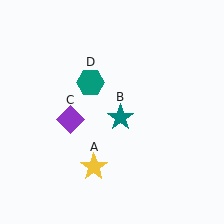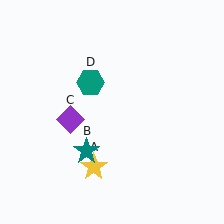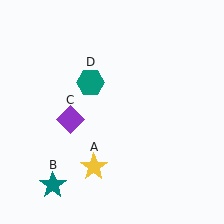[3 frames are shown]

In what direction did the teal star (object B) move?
The teal star (object B) moved down and to the left.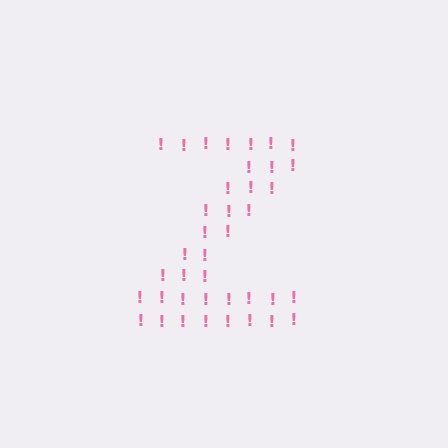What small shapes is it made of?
It is made of small exclamation marks.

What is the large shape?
The large shape is the letter Z.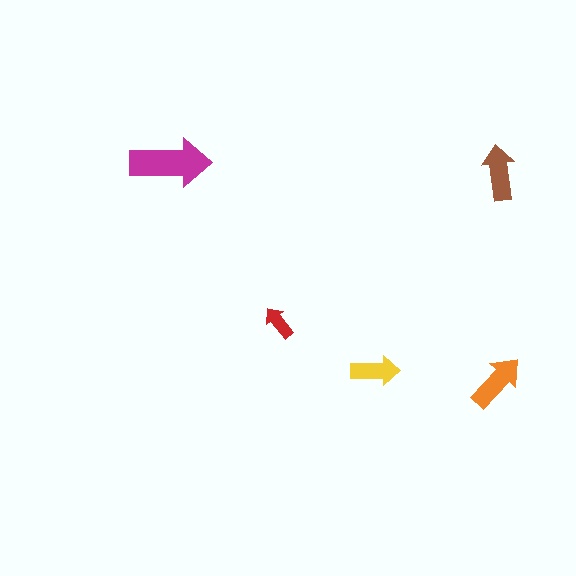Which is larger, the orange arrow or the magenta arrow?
The magenta one.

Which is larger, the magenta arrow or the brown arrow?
The magenta one.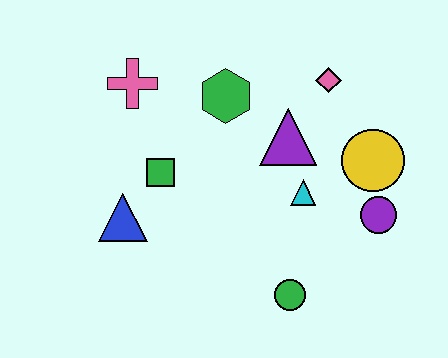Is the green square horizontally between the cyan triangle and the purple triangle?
No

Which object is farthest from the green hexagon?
The green circle is farthest from the green hexagon.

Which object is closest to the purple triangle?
The cyan triangle is closest to the purple triangle.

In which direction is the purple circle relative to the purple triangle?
The purple circle is to the right of the purple triangle.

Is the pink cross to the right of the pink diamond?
No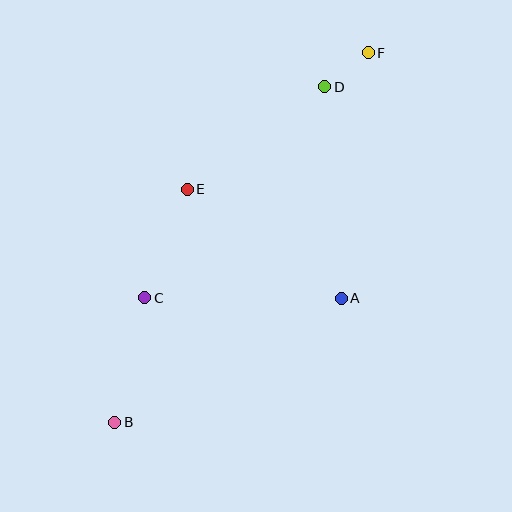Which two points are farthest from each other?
Points B and F are farthest from each other.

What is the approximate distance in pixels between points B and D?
The distance between B and D is approximately 396 pixels.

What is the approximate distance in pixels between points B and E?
The distance between B and E is approximately 244 pixels.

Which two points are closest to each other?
Points D and F are closest to each other.